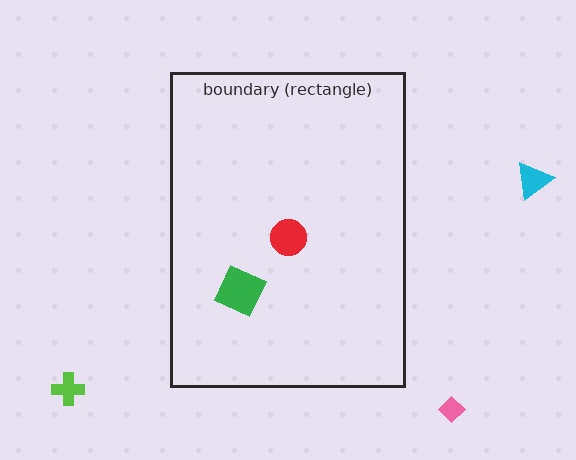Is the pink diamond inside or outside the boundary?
Outside.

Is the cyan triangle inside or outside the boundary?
Outside.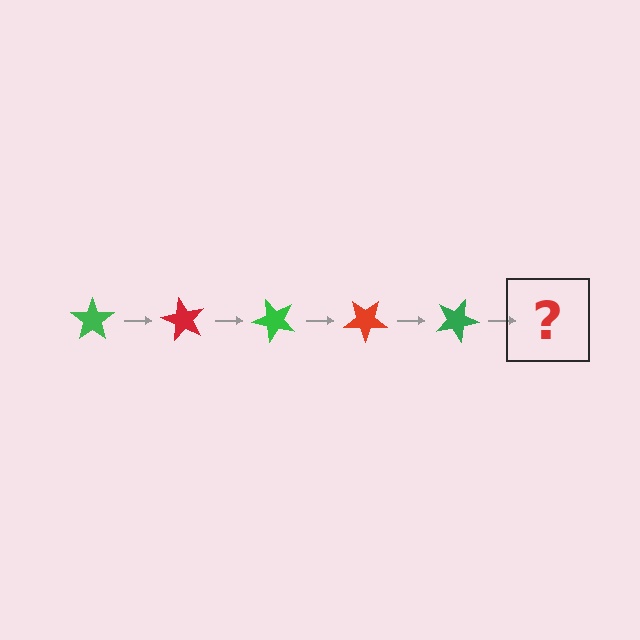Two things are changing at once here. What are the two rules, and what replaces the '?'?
The two rules are that it rotates 60 degrees each step and the color cycles through green and red. The '?' should be a red star, rotated 300 degrees from the start.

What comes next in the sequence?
The next element should be a red star, rotated 300 degrees from the start.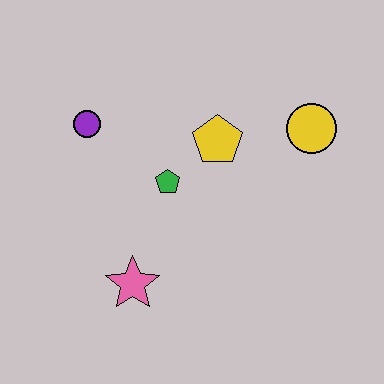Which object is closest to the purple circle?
The green pentagon is closest to the purple circle.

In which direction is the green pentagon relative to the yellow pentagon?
The green pentagon is to the left of the yellow pentagon.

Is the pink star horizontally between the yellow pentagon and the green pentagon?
No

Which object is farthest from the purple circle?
The yellow circle is farthest from the purple circle.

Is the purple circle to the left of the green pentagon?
Yes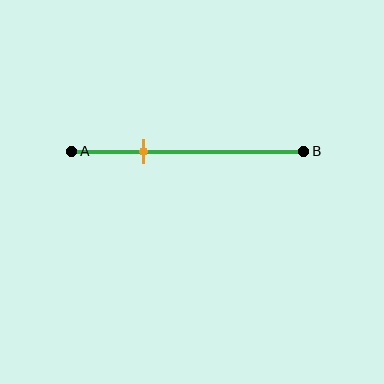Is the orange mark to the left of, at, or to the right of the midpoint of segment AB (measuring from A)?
The orange mark is to the left of the midpoint of segment AB.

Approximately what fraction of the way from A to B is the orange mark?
The orange mark is approximately 30% of the way from A to B.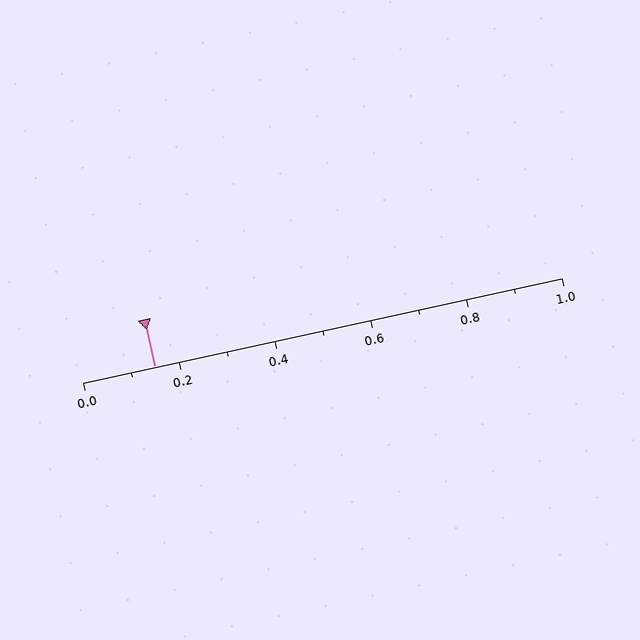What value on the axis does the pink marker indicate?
The marker indicates approximately 0.15.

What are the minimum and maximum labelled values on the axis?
The axis runs from 0.0 to 1.0.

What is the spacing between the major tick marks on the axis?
The major ticks are spaced 0.2 apart.